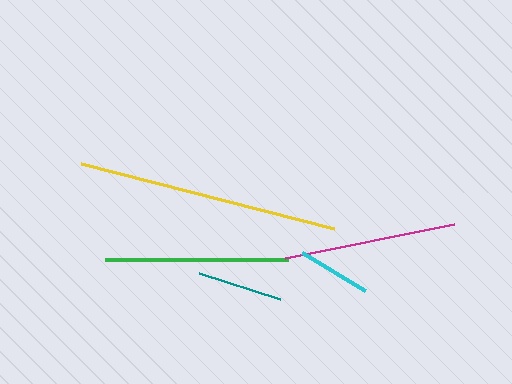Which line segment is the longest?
The yellow line is the longest at approximately 262 pixels.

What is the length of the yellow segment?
The yellow segment is approximately 262 pixels long.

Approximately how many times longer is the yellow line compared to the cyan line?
The yellow line is approximately 3.6 times the length of the cyan line.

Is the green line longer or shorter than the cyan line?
The green line is longer than the cyan line.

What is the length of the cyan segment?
The cyan segment is approximately 73 pixels long.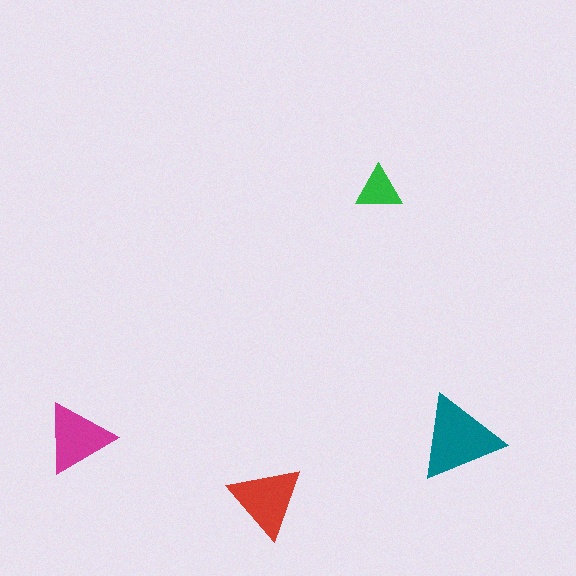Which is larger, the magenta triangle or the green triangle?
The magenta one.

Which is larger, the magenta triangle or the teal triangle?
The teal one.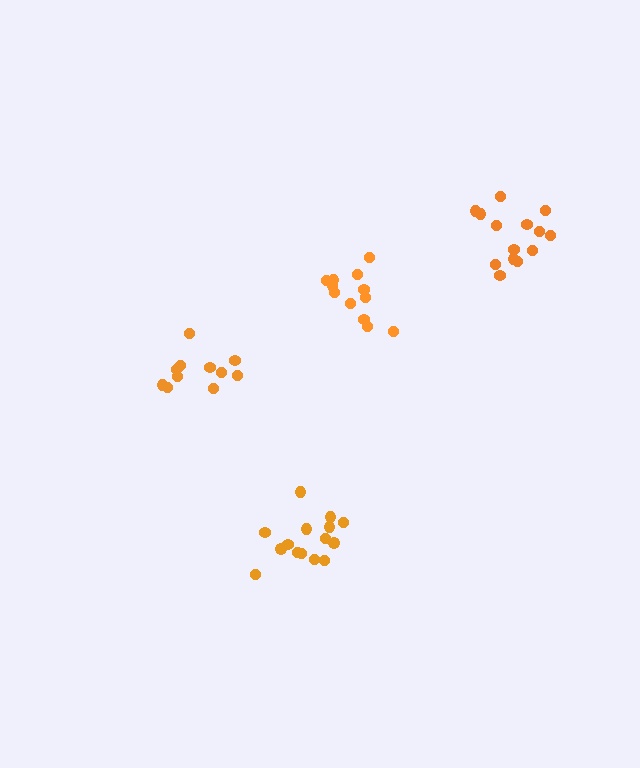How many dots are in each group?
Group 1: 12 dots, Group 2: 15 dots, Group 3: 11 dots, Group 4: 14 dots (52 total).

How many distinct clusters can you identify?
There are 4 distinct clusters.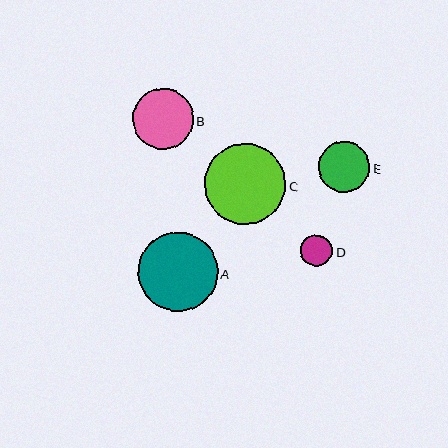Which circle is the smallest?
Circle D is the smallest with a size of approximately 32 pixels.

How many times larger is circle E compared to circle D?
Circle E is approximately 1.6 times the size of circle D.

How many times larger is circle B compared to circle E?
Circle B is approximately 1.2 times the size of circle E.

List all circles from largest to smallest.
From largest to smallest: C, A, B, E, D.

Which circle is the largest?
Circle C is the largest with a size of approximately 81 pixels.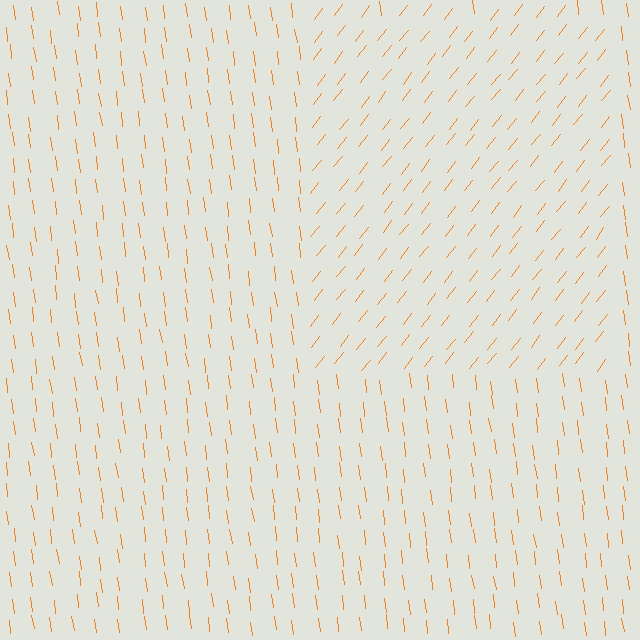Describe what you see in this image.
The image is filled with small orange line segments. A rectangle region in the image has lines oriented differently from the surrounding lines, creating a visible texture boundary.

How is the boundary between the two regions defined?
The boundary is defined purely by a change in line orientation (approximately 45 degrees difference). All lines are the same color and thickness.